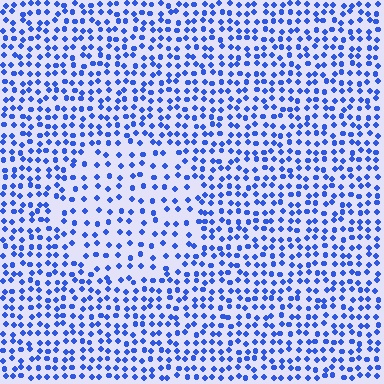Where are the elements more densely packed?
The elements are more densely packed outside the circle boundary.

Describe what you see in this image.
The image contains small blue elements arranged at two different densities. A circle-shaped region is visible where the elements are less densely packed than the surrounding area.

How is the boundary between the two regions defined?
The boundary is defined by a change in element density (approximately 1.7x ratio). All elements are the same color, size, and shape.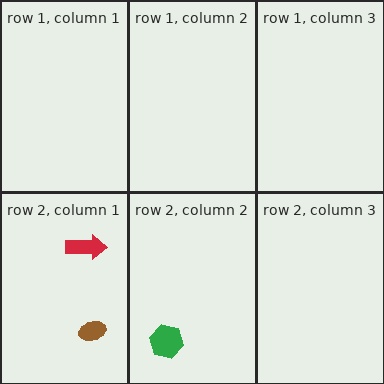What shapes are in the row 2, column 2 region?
The green hexagon.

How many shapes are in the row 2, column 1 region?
2.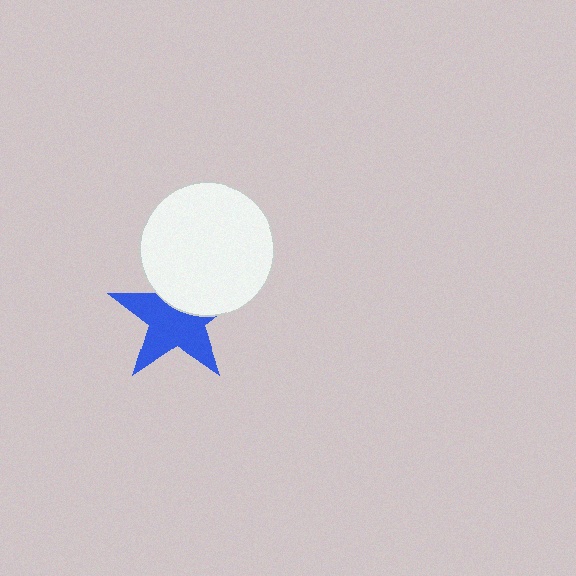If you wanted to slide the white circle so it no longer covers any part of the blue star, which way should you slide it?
Slide it up — that is the most direct way to separate the two shapes.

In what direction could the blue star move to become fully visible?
The blue star could move down. That would shift it out from behind the white circle entirely.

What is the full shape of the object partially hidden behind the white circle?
The partially hidden object is a blue star.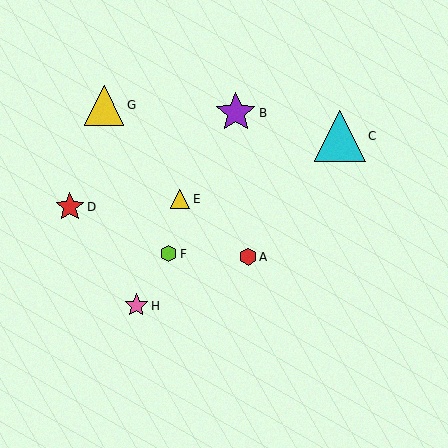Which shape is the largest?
The cyan triangle (labeled C) is the largest.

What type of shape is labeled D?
Shape D is a red star.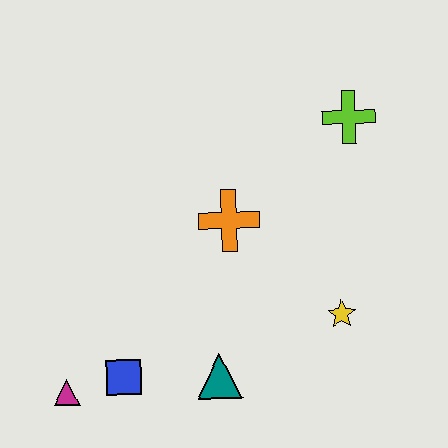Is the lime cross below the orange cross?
No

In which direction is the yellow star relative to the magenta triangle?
The yellow star is to the right of the magenta triangle.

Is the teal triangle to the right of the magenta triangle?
Yes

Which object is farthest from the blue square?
The lime cross is farthest from the blue square.